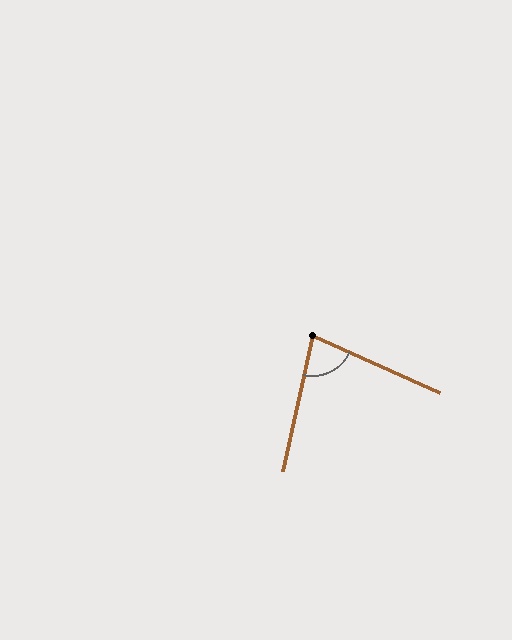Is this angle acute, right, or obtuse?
It is acute.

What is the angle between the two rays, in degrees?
Approximately 78 degrees.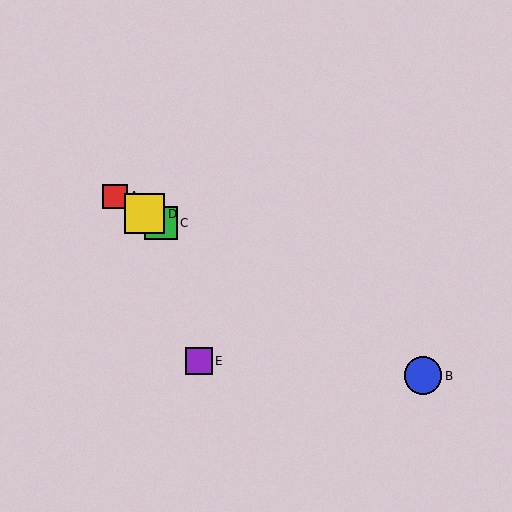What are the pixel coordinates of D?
Object D is at (145, 214).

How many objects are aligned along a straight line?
4 objects (A, B, C, D) are aligned along a straight line.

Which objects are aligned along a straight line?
Objects A, B, C, D are aligned along a straight line.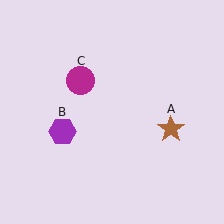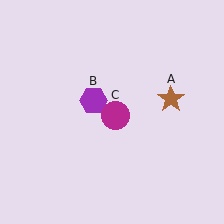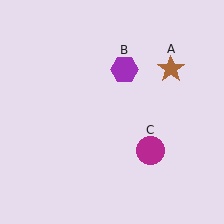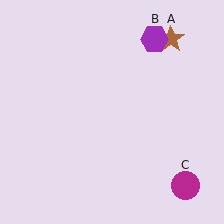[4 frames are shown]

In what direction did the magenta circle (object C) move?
The magenta circle (object C) moved down and to the right.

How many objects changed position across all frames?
3 objects changed position: brown star (object A), purple hexagon (object B), magenta circle (object C).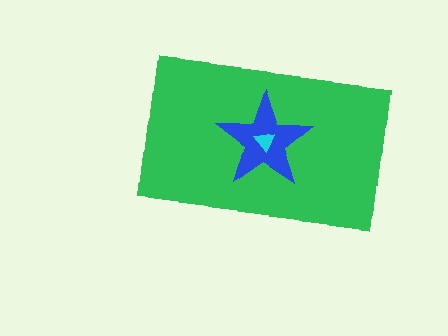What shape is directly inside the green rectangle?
The blue star.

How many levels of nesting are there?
3.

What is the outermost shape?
The green rectangle.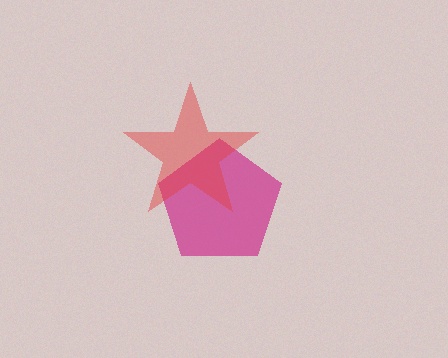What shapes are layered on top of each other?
The layered shapes are: a magenta pentagon, a red star.